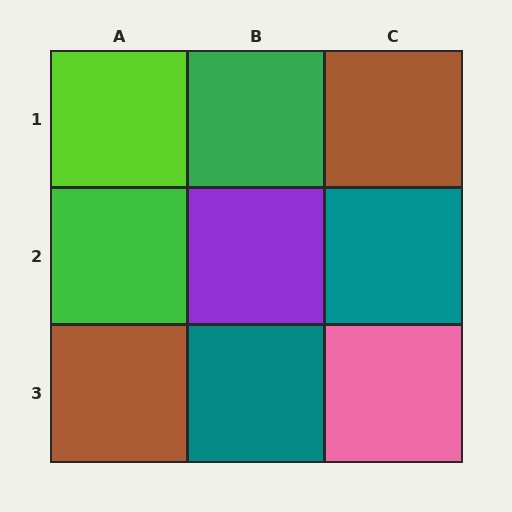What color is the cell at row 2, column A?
Green.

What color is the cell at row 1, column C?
Brown.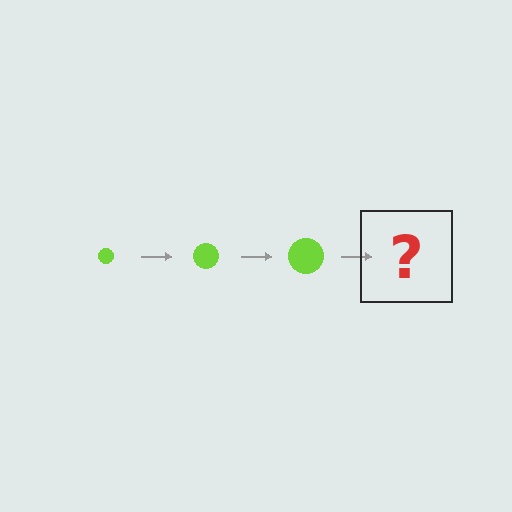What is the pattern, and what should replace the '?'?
The pattern is that the circle gets progressively larger each step. The '?' should be a lime circle, larger than the previous one.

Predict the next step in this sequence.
The next step is a lime circle, larger than the previous one.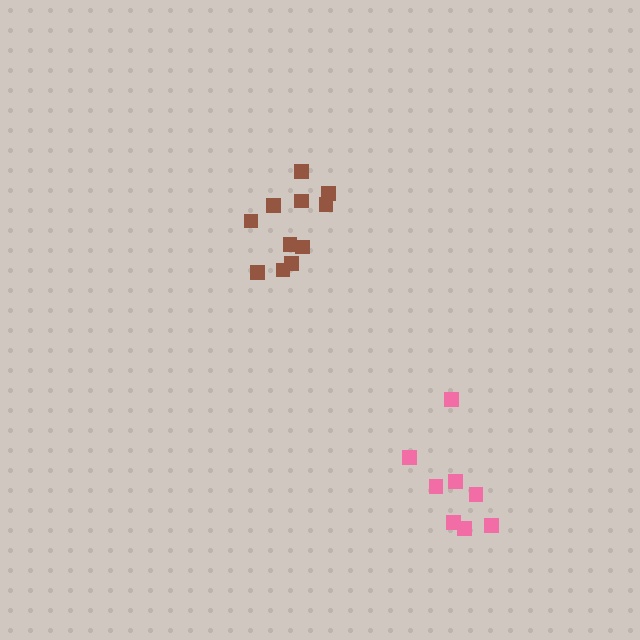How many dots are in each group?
Group 1: 8 dots, Group 2: 11 dots (19 total).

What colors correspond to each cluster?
The clusters are colored: pink, brown.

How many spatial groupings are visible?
There are 2 spatial groupings.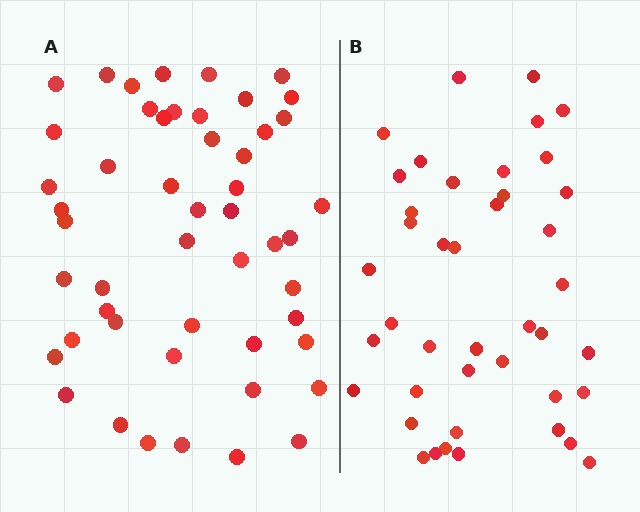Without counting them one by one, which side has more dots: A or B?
Region A (the left region) has more dots.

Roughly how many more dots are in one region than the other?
Region A has roughly 8 or so more dots than region B.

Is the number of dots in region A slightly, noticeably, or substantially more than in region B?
Region A has only slightly more — the two regions are fairly close. The ratio is roughly 1.2 to 1.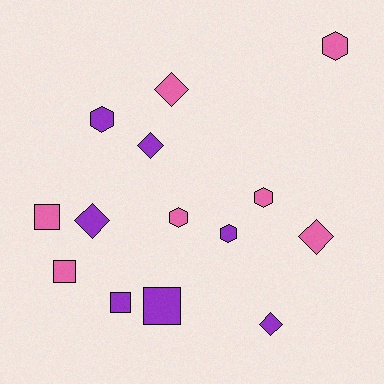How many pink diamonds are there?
There are 2 pink diamonds.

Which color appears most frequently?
Purple, with 7 objects.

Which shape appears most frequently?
Hexagon, with 5 objects.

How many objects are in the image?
There are 14 objects.